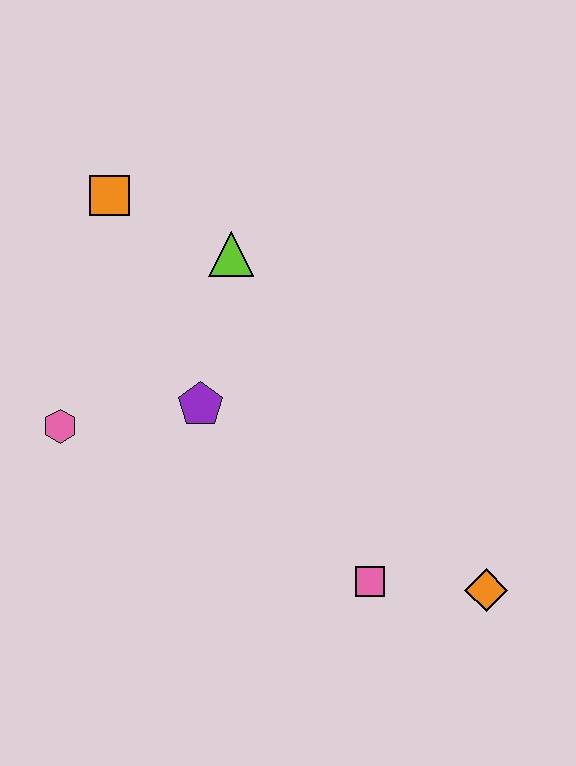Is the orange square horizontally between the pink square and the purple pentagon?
No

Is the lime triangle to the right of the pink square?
No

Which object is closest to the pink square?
The orange diamond is closest to the pink square.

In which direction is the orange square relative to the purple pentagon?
The orange square is above the purple pentagon.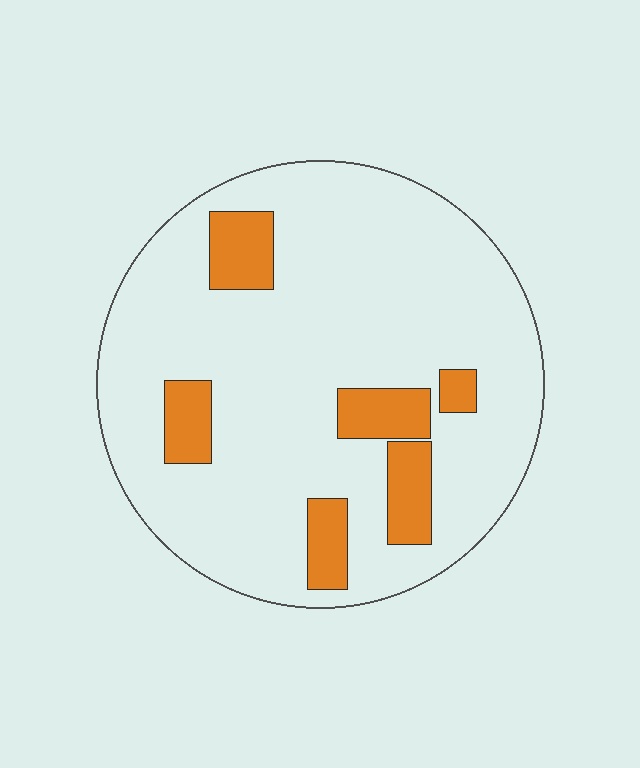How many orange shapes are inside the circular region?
6.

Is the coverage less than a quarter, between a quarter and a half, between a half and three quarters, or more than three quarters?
Less than a quarter.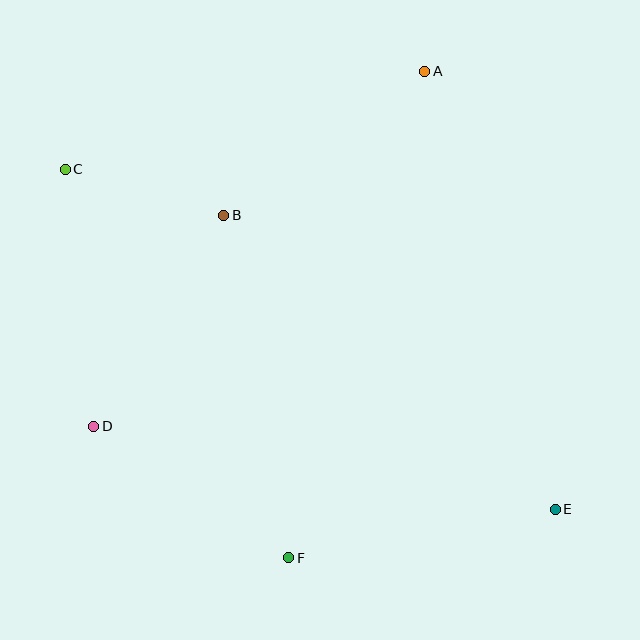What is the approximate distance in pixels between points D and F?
The distance between D and F is approximately 235 pixels.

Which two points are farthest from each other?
Points C and E are farthest from each other.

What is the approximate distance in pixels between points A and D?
The distance between A and D is approximately 486 pixels.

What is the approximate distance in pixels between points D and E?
The distance between D and E is approximately 469 pixels.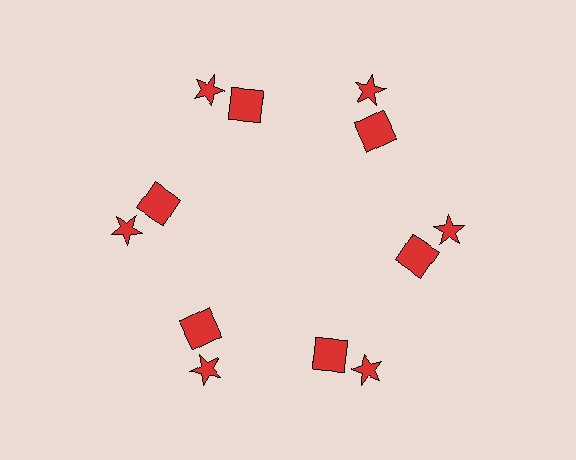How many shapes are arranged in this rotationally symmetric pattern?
There are 12 shapes, arranged in 6 groups of 2.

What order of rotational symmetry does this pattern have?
This pattern has 6-fold rotational symmetry.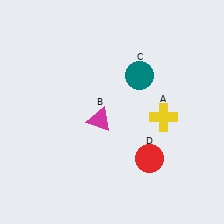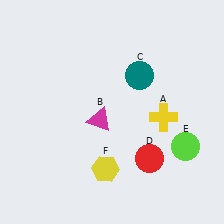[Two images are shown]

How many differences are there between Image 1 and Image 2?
There are 2 differences between the two images.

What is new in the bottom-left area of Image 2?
A yellow hexagon (F) was added in the bottom-left area of Image 2.